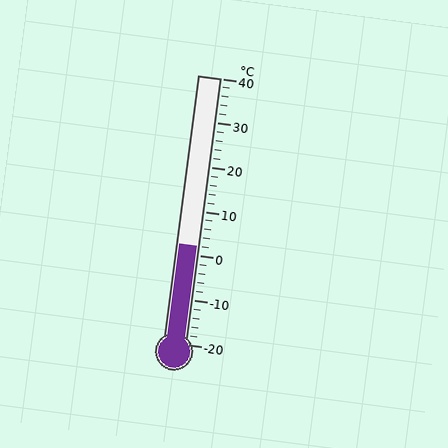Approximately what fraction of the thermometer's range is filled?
The thermometer is filled to approximately 35% of its range.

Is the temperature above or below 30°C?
The temperature is below 30°C.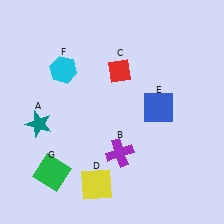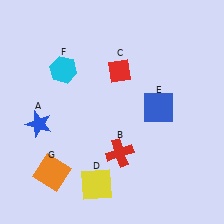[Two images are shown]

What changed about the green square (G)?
In Image 1, G is green. In Image 2, it changed to orange.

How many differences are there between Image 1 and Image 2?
There are 3 differences between the two images.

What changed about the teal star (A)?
In Image 1, A is teal. In Image 2, it changed to blue.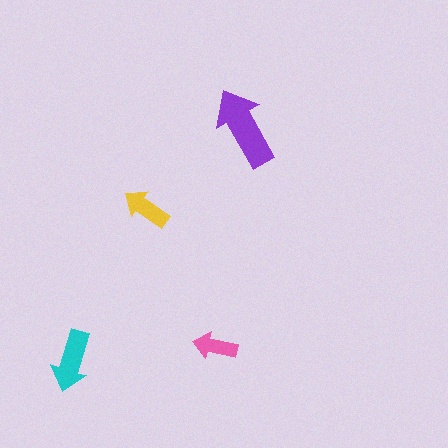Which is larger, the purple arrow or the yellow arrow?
The purple one.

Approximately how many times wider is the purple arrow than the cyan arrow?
About 1.5 times wider.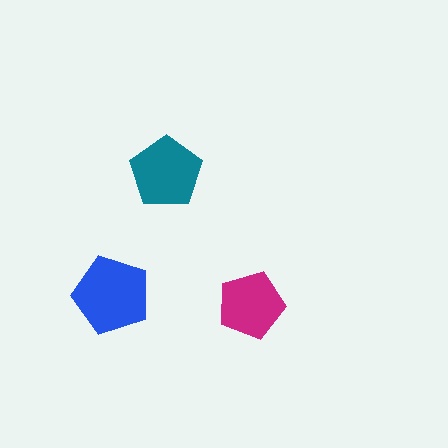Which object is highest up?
The teal pentagon is topmost.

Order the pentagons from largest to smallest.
the blue one, the teal one, the magenta one.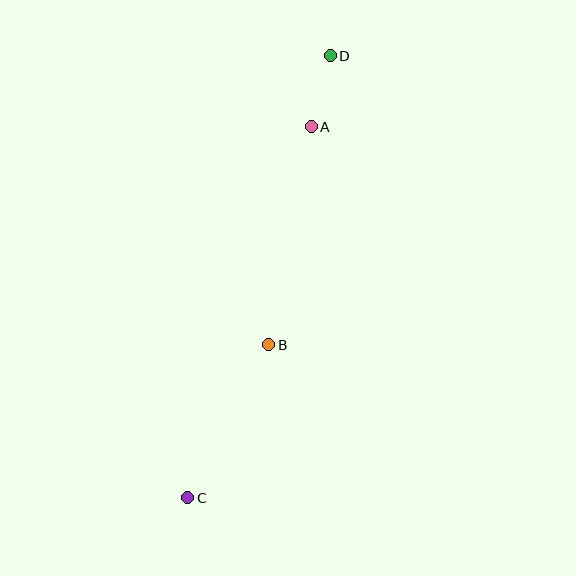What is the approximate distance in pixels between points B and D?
The distance between B and D is approximately 296 pixels.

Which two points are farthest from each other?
Points C and D are farthest from each other.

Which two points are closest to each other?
Points A and D are closest to each other.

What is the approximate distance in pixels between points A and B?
The distance between A and B is approximately 222 pixels.